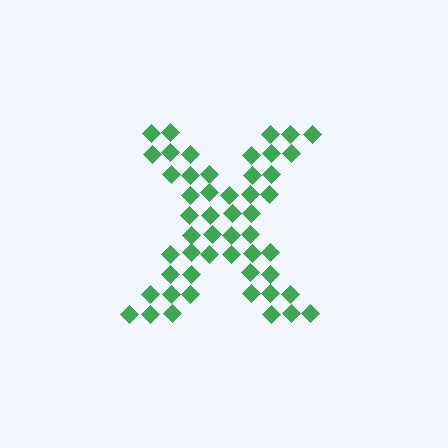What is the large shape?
The large shape is the letter X.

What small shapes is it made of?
It is made of small diamonds.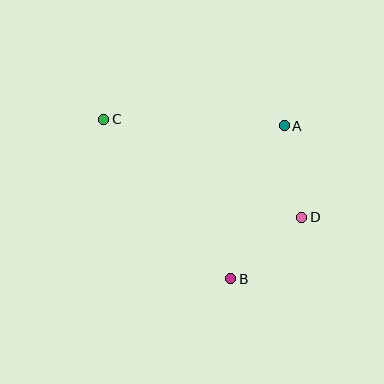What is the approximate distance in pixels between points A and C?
The distance between A and C is approximately 181 pixels.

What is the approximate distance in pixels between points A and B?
The distance between A and B is approximately 162 pixels.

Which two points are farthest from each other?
Points C and D are farthest from each other.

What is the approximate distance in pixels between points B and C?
The distance between B and C is approximately 204 pixels.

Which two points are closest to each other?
Points A and D are closest to each other.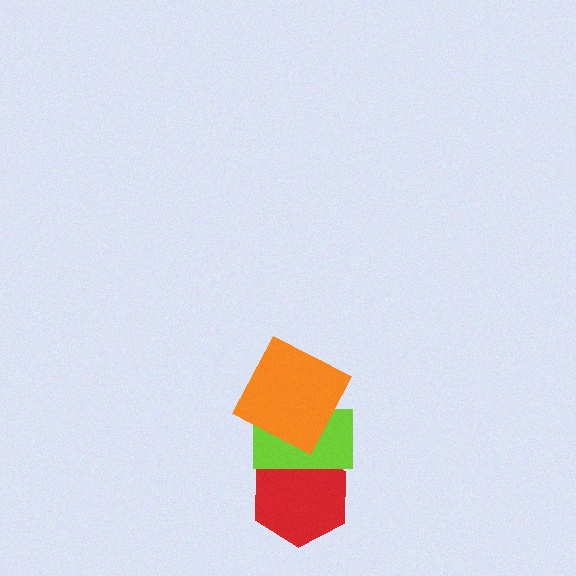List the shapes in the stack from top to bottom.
From top to bottom: the orange square, the lime rectangle, the red hexagon.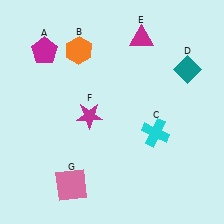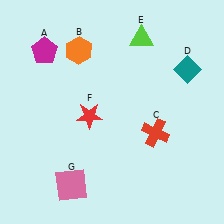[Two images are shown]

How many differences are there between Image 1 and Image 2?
There are 3 differences between the two images.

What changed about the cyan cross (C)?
In Image 1, C is cyan. In Image 2, it changed to red.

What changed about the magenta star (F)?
In Image 1, F is magenta. In Image 2, it changed to red.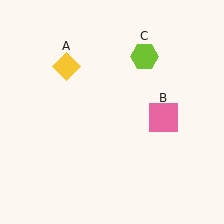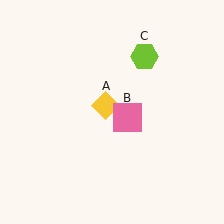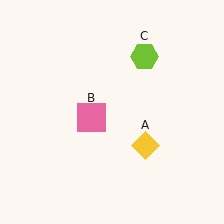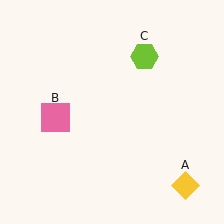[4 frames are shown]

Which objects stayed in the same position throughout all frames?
Lime hexagon (object C) remained stationary.